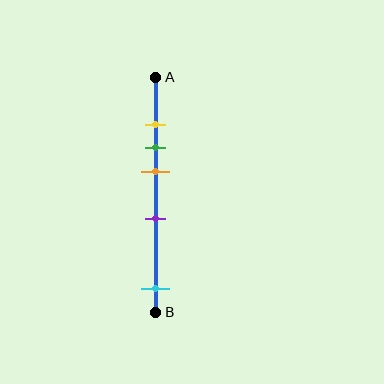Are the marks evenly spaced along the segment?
No, the marks are not evenly spaced.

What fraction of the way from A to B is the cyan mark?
The cyan mark is approximately 90% (0.9) of the way from A to B.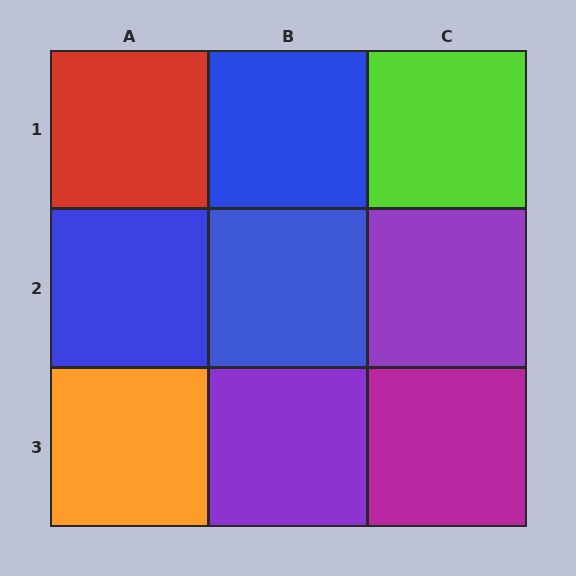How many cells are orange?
1 cell is orange.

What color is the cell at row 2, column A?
Blue.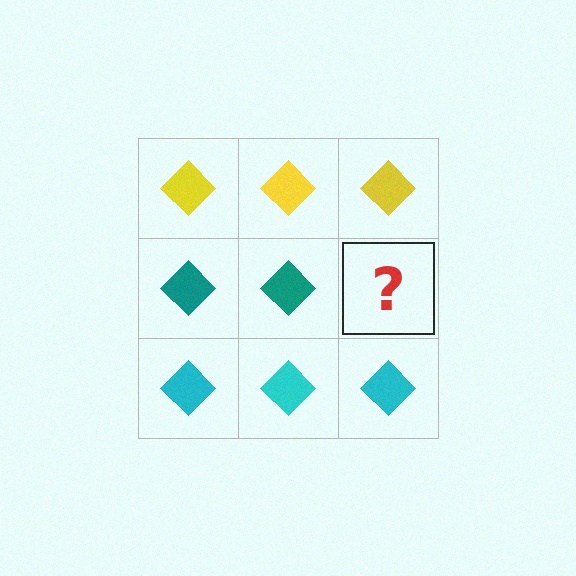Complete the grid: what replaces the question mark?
The question mark should be replaced with a teal diamond.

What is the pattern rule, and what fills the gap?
The rule is that each row has a consistent color. The gap should be filled with a teal diamond.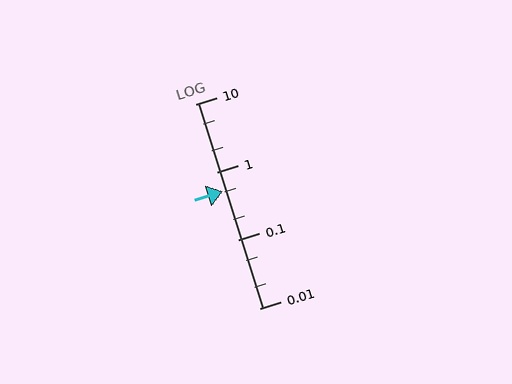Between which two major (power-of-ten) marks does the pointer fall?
The pointer is between 0.1 and 1.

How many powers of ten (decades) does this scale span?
The scale spans 3 decades, from 0.01 to 10.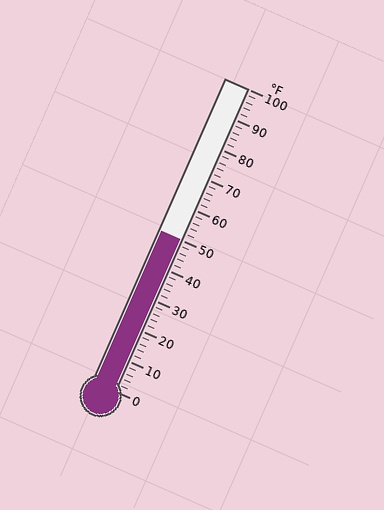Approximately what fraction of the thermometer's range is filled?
The thermometer is filled to approximately 50% of its range.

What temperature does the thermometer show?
The thermometer shows approximately 50°F.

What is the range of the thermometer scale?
The thermometer scale ranges from 0°F to 100°F.